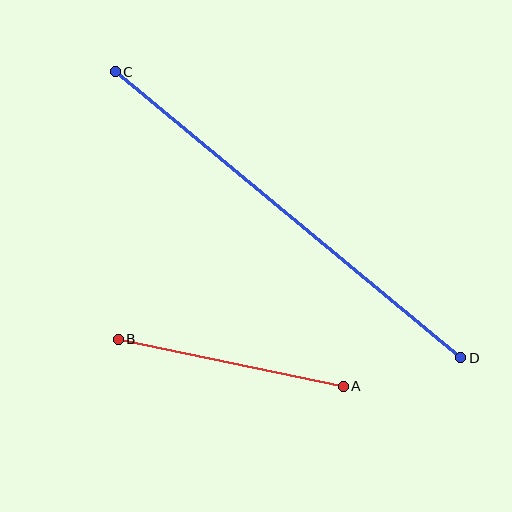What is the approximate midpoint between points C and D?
The midpoint is at approximately (288, 215) pixels.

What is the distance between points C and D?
The distance is approximately 448 pixels.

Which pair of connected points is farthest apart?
Points C and D are farthest apart.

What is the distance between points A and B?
The distance is approximately 230 pixels.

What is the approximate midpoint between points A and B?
The midpoint is at approximately (231, 363) pixels.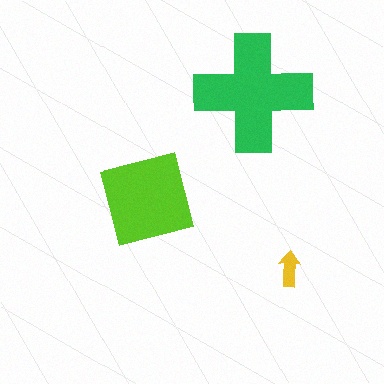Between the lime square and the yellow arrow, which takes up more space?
The lime square.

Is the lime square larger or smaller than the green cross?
Smaller.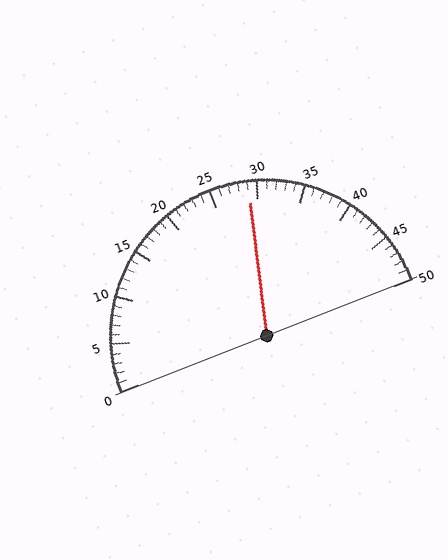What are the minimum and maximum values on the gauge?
The gauge ranges from 0 to 50.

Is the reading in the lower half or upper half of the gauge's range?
The reading is in the upper half of the range (0 to 50).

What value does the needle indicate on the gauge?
The needle indicates approximately 29.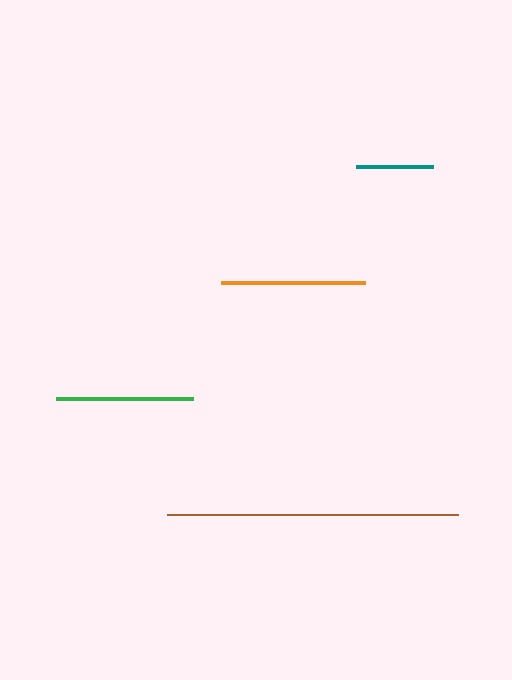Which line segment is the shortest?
The teal line is the shortest at approximately 76 pixels.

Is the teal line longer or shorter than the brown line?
The brown line is longer than the teal line.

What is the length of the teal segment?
The teal segment is approximately 76 pixels long.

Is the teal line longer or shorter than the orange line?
The orange line is longer than the teal line.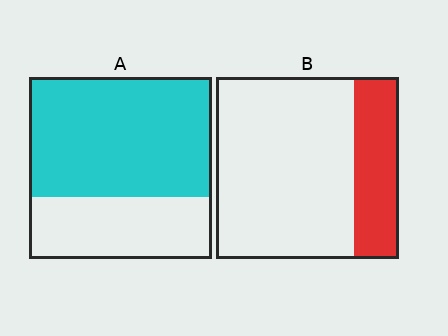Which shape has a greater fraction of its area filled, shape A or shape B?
Shape A.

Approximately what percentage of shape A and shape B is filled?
A is approximately 65% and B is approximately 25%.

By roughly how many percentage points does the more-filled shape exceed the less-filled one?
By roughly 40 percentage points (A over B).